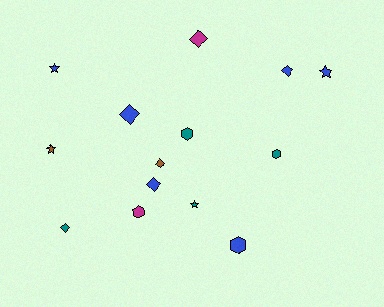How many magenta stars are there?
There are no magenta stars.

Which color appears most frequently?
Blue, with 6 objects.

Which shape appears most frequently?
Diamond, with 6 objects.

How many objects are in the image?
There are 14 objects.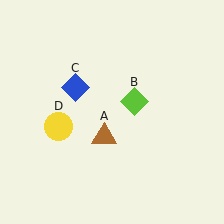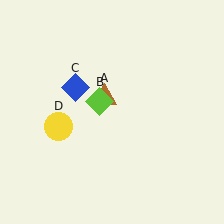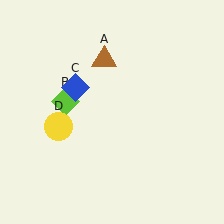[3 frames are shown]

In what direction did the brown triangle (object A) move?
The brown triangle (object A) moved up.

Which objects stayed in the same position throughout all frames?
Blue diamond (object C) and yellow circle (object D) remained stationary.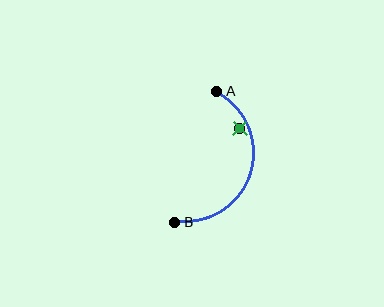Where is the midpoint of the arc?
The arc midpoint is the point on the curve farthest from the straight line joining A and B. It sits to the right of that line.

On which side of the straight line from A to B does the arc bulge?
The arc bulges to the right of the straight line connecting A and B.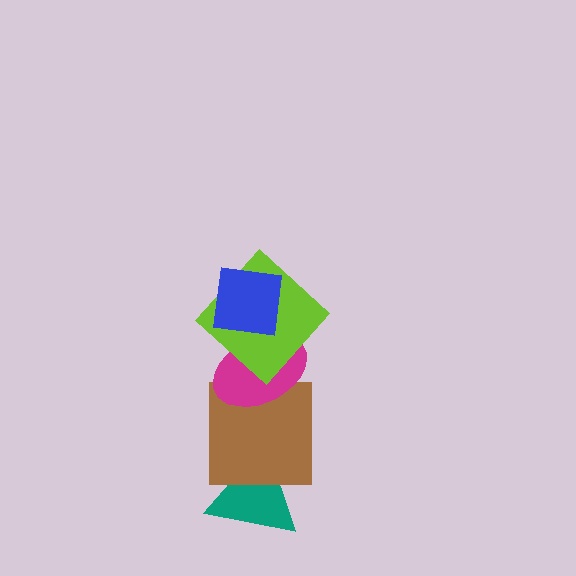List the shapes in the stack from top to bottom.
From top to bottom: the blue square, the lime diamond, the magenta ellipse, the brown square, the teal triangle.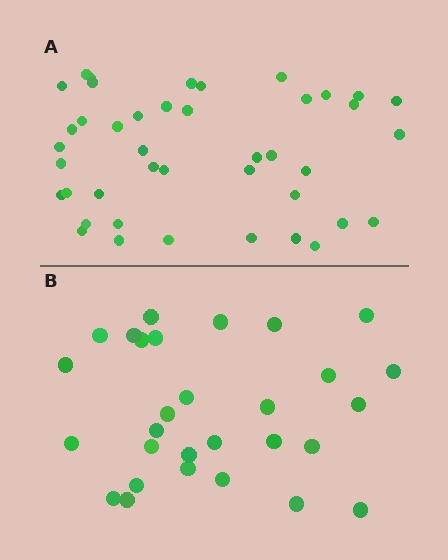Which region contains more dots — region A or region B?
Region A (the top region) has more dots.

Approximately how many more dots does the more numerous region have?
Region A has approximately 15 more dots than region B.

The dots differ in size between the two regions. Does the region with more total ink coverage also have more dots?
No. Region B has more total ink coverage because its dots are larger, but region A actually contains more individual dots. Total area can be misleading — the number of items is what matters here.